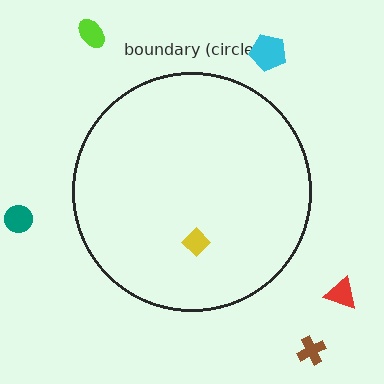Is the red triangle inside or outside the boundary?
Outside.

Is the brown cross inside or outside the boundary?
Outside.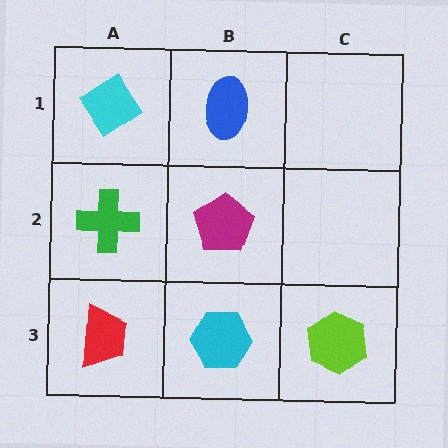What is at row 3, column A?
A red trapezoid.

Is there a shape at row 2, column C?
No, that cell is empty.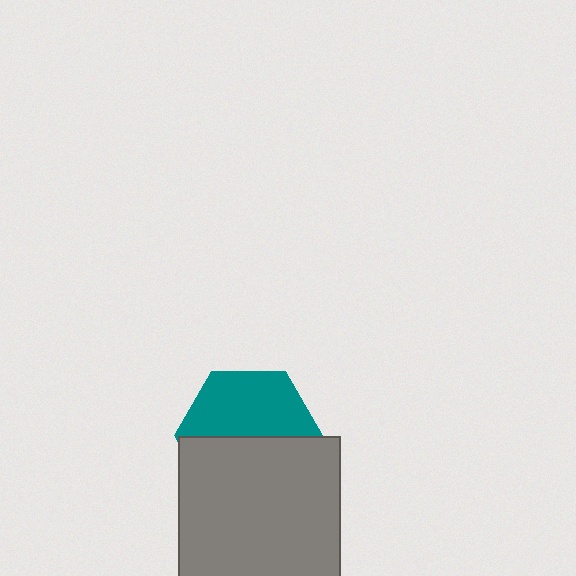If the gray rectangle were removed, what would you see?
You would see the complete teal hexagon.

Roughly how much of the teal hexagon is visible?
About half of it is visible (roughly 50%).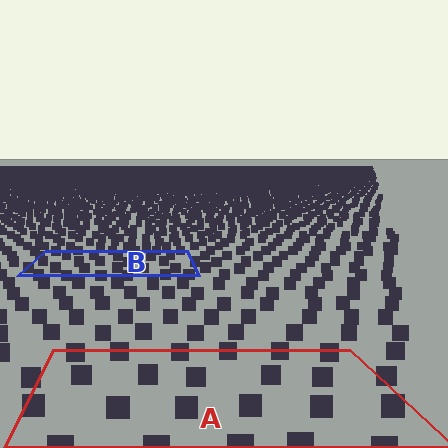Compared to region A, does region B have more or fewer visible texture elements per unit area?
Region B has more texture elements per unit area — they are packed more densely because it is farther away.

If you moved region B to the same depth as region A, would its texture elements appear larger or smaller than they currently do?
They would appear larger. At a closer depth, the same texture elements are projected at a bigger on-screen size.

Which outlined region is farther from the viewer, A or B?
Region B is farther from the viewer — the texture elements inside it appear smaller and more densely packed.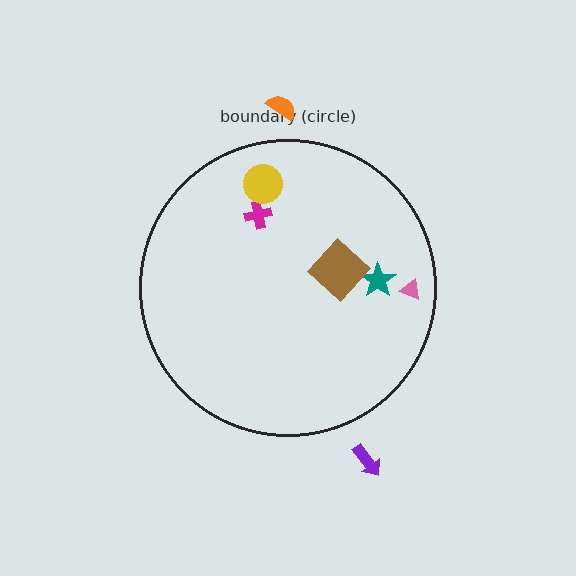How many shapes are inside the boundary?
5 inside, 2 outside.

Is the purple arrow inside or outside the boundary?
Outside.